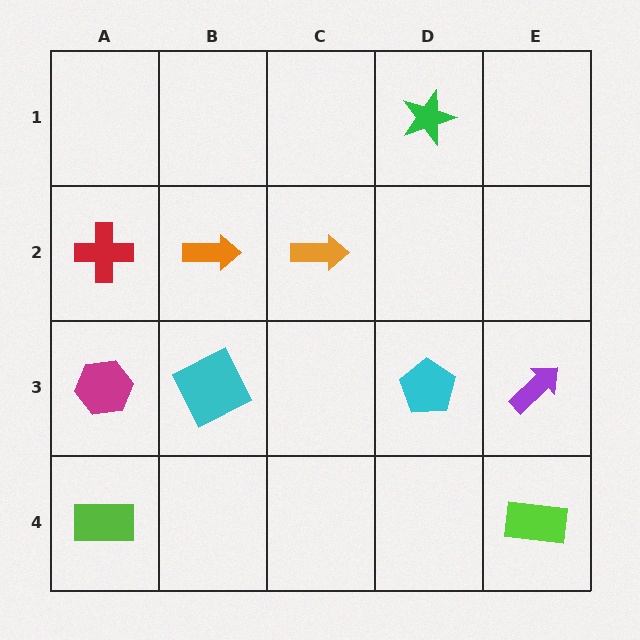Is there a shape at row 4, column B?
No, that cell is empty.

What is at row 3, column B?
A cyan square.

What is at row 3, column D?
A cyan pentagon.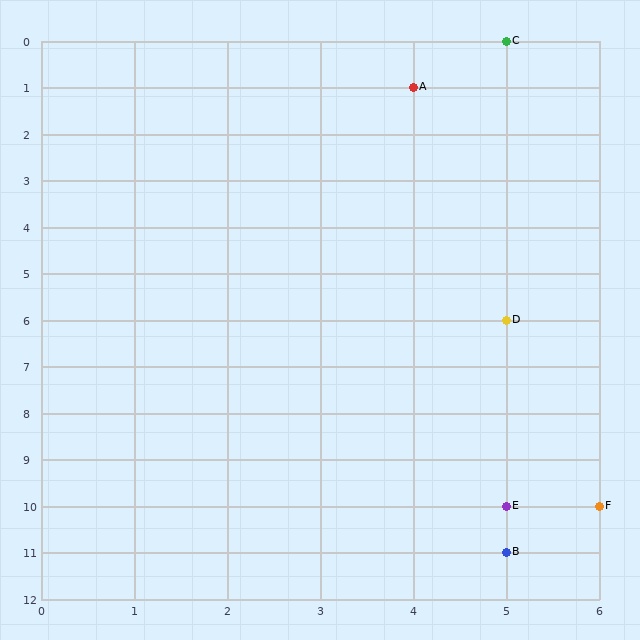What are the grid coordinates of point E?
Point E is at grid coordinates (5, 10).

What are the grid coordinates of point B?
Point B is at grid coordinates (5, 11).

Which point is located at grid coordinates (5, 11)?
Point B is at (5, 11).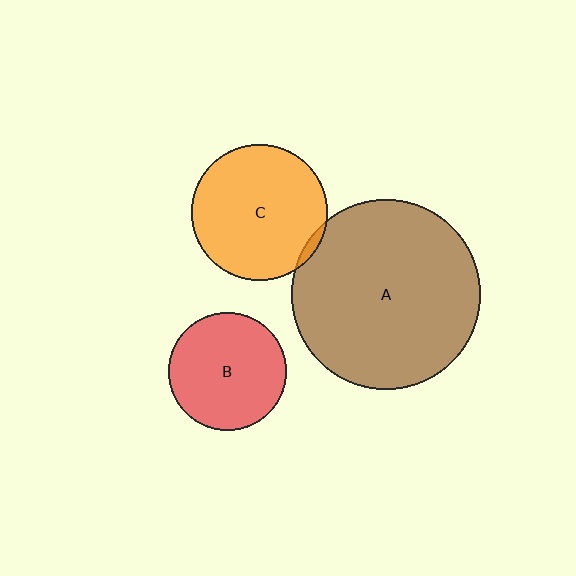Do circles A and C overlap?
Yes.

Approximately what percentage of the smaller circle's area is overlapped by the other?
Approximately 5%.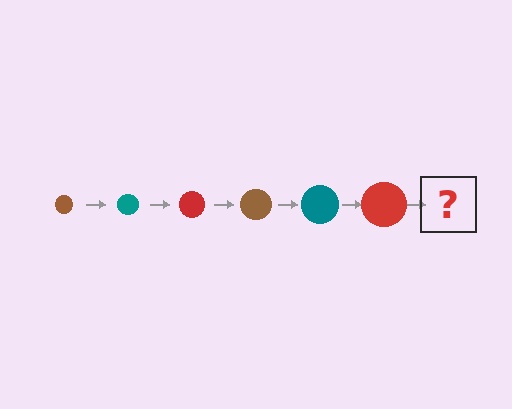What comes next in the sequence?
The next element should be a brown circle, larger than the previous one.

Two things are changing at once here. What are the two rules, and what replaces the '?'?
The two rules are that the circle grows larger each step and the color cycles through brown, teal, and red. The '?' should be a brown circle, larger than the previous one.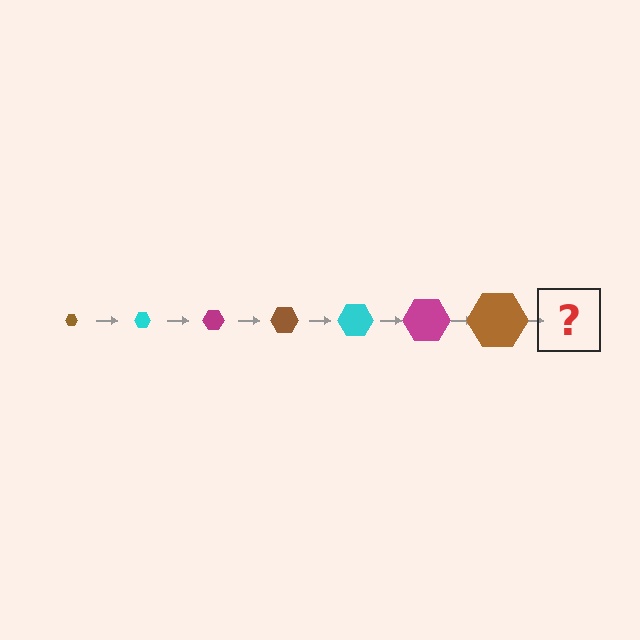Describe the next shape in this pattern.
It should be a cyan hexagon, larger than the previous one.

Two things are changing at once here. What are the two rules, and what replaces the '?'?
The two rules are that the hexagon grows larger each step and the color cycles through brown, cyan, and magenta. The '?' should be a cyan hexagon, larger than the previous one.